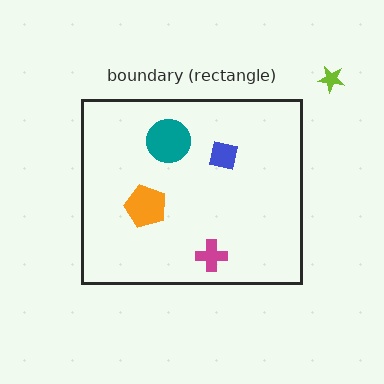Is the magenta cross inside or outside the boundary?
Inside.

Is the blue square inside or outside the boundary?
Inside.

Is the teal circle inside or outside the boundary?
Inside.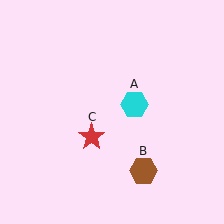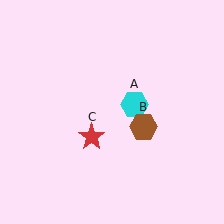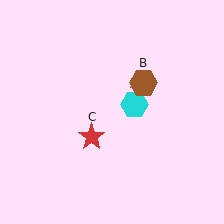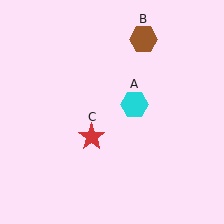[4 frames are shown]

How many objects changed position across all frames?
1 object changed position: brown hexagon (object B).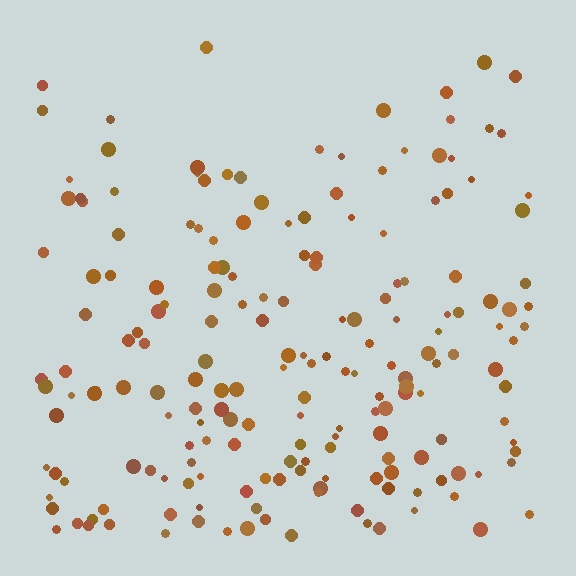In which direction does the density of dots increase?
From top to bottom, with the bottom side densest.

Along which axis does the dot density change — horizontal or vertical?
Vertical.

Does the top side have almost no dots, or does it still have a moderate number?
Still a moderate number, just noticeably fewer than the bottom.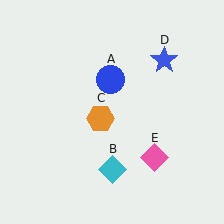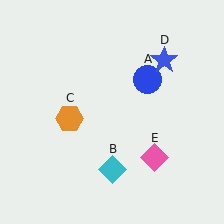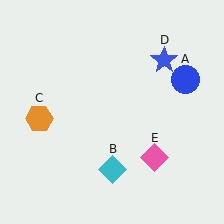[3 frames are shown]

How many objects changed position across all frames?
2 objects changed position: blue circle (object A), orange hexagon (object C).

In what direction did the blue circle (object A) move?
The blue circle (object A) moved right.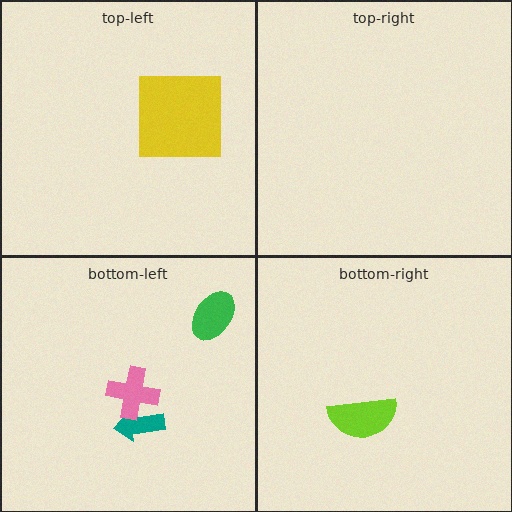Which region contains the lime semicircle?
The bottom-right region.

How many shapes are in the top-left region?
1.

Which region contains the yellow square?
The top-left region.